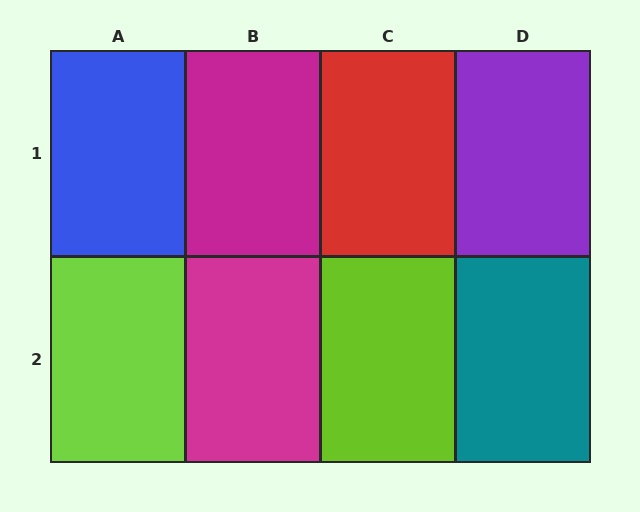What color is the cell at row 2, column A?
Lime.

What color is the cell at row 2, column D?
Teal.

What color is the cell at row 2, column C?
Lime.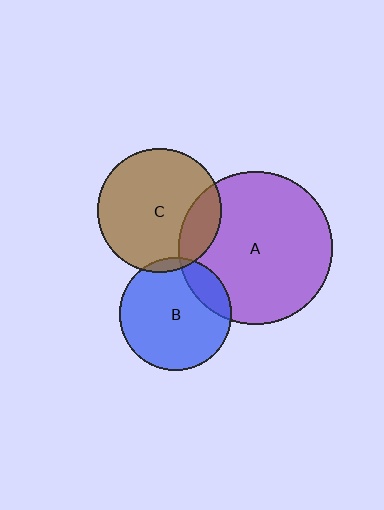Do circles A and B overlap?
Yes.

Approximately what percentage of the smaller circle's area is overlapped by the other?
Approximately 15%.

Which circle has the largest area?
Circle A (purple).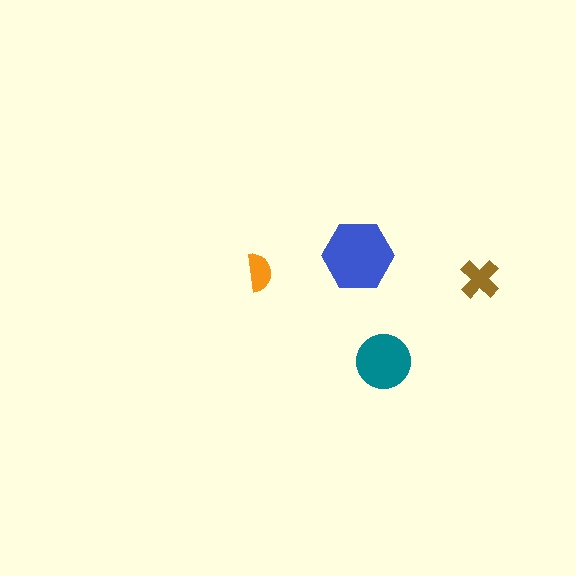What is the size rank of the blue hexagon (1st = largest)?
1st.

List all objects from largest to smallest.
The blue hexagon, the teal circle, the brown cross, the orange semicircle.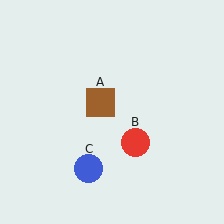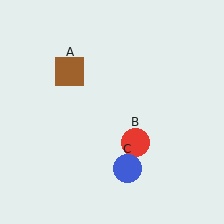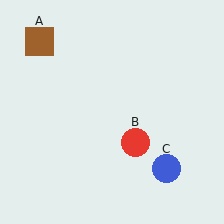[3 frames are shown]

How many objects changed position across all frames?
2 objects changed position: brown square (object A), blue circle (object C).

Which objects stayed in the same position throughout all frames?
Red circle (object B) remained stationary.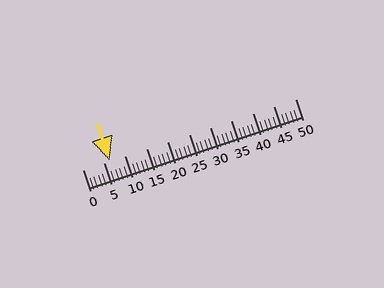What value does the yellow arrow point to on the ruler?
The yellow arrow points to approximately 6.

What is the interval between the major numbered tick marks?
The major tick marks are spaced 5 units apart.